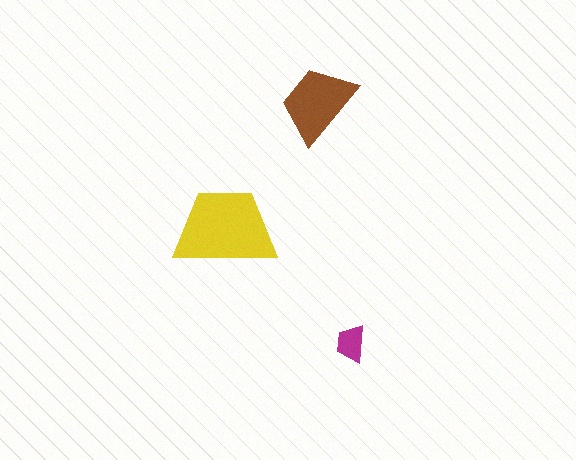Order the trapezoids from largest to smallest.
the yellow one, the brown one, the magenta one.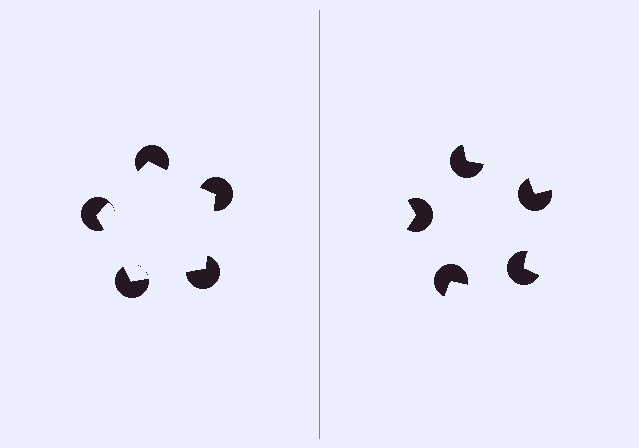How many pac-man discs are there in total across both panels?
10 — 5 on each side.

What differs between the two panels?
The pac-man discs are positioned identically on both sides; only the wedge orientations differ. On the left they align to a pentagon; on the right they are misaligned.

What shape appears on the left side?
An illusory pentagon.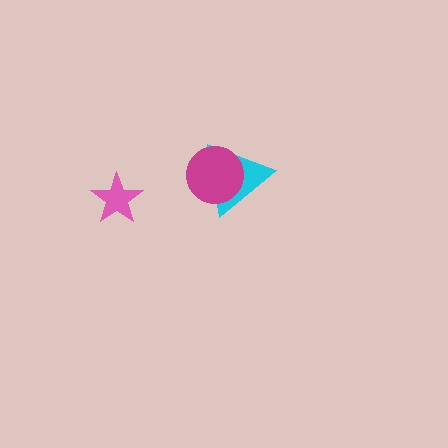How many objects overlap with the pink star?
0 objects overlap with the pink star.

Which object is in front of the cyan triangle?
The magenta circle is in front of the cyan triangle.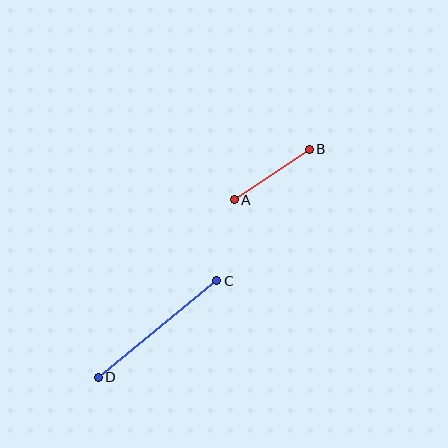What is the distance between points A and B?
The distance is approximately 90 pixels.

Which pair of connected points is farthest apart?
Points C and D are farthest apart.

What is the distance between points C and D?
The distance is approximately 153 pixels.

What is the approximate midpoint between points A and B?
The midpoint is at approximately (272, 175) pixels.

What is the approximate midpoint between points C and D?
The midpoint is at approximately (158, 329) pixels.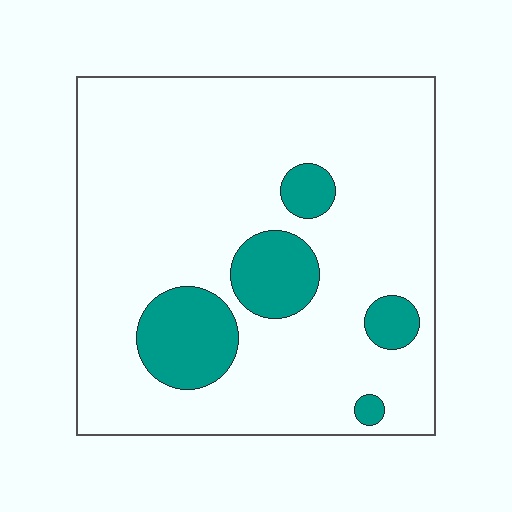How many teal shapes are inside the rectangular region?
5.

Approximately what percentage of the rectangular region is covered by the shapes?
Approximately 15%.